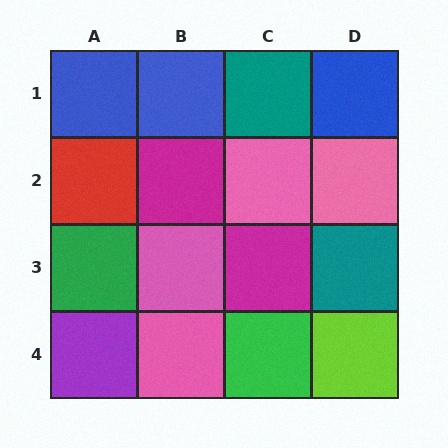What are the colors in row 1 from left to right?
Blue, blue, teal, blue.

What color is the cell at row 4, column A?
Purple.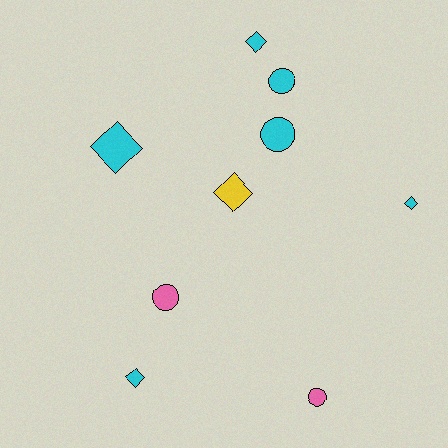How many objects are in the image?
There are 9 objects.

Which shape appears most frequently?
Diamond, with 5 objects.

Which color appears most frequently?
Cyan, with 6 objects.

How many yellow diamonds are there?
There is 1 yellow diamond.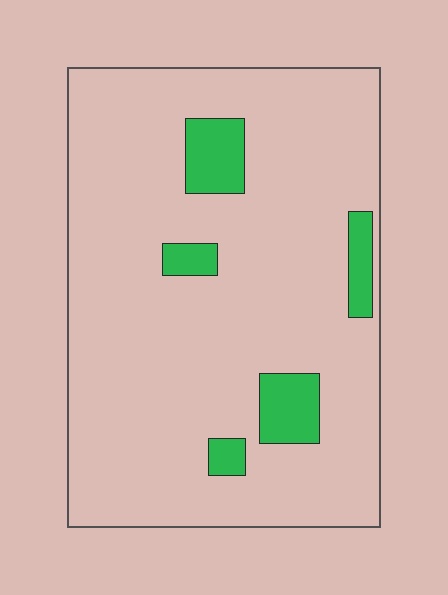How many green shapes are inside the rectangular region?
5.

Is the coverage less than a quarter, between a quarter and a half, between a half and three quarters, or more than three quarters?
Less than a quarter.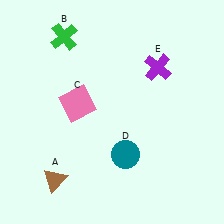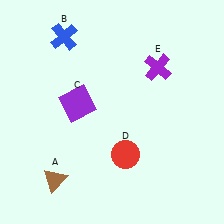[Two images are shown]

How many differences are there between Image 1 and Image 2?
There are 3 differences between the two images.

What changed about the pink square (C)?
In Image 1, C is pink. In Image 2, it changed to purple.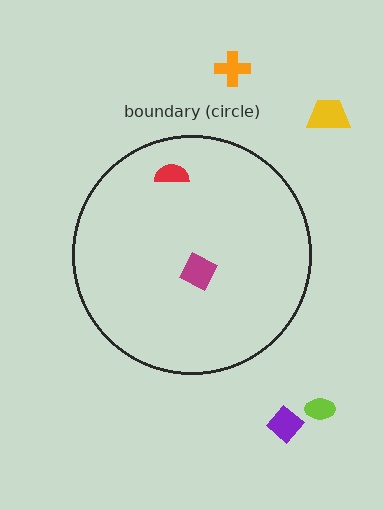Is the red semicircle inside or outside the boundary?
Inside.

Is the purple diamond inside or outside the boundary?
Outside.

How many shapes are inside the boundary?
2 inside, 4 outside.